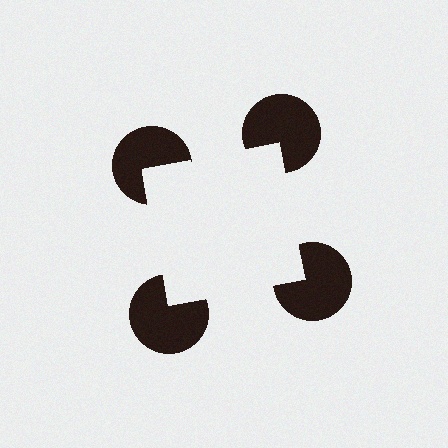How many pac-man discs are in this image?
There are 4 — one at each vertex of the illusory square.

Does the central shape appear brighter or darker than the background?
It typically appears slightly brighter than the background, even though no actual brightness change is drawn.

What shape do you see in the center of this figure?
An illusory square — its edges are inferred from the aligned wedge cuts in the pac-man discs, not physically drawn.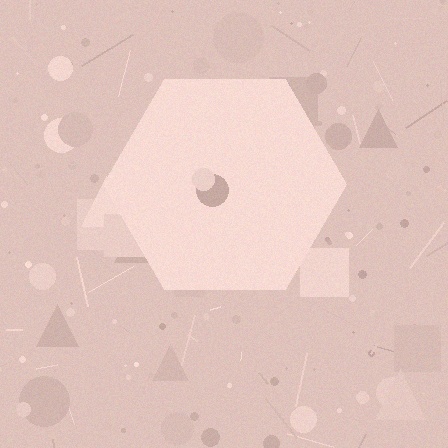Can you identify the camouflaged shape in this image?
The camouflaged shape is a hexagon.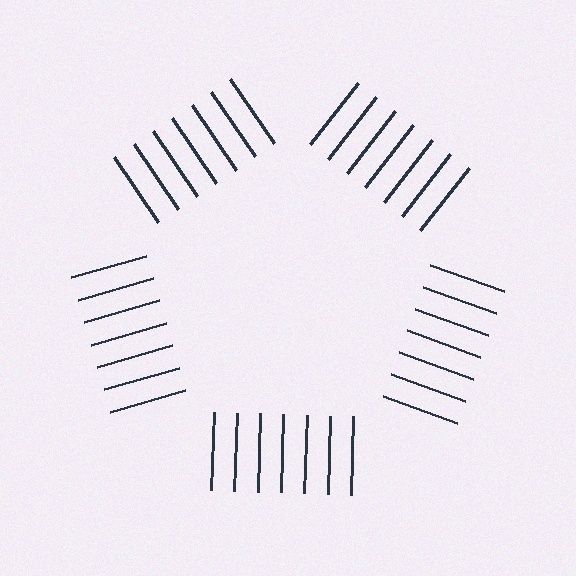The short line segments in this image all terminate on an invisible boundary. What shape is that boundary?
An illusory pentagon — the line segments terminate on its edges but no continuous stroke is drawn.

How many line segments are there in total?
35 — 7 along each of the 5 edges.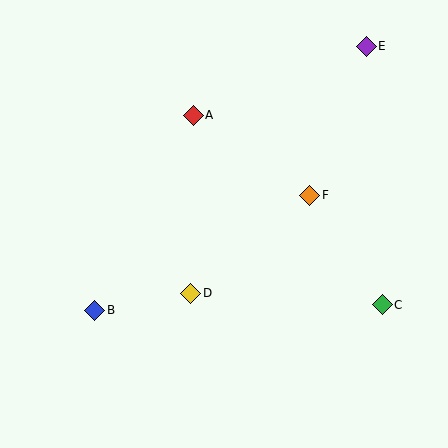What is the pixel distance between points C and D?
The distance between C and D is 192 pixels.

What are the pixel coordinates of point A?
Point A is at (193, 115).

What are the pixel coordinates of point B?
Point B is at (95, 310).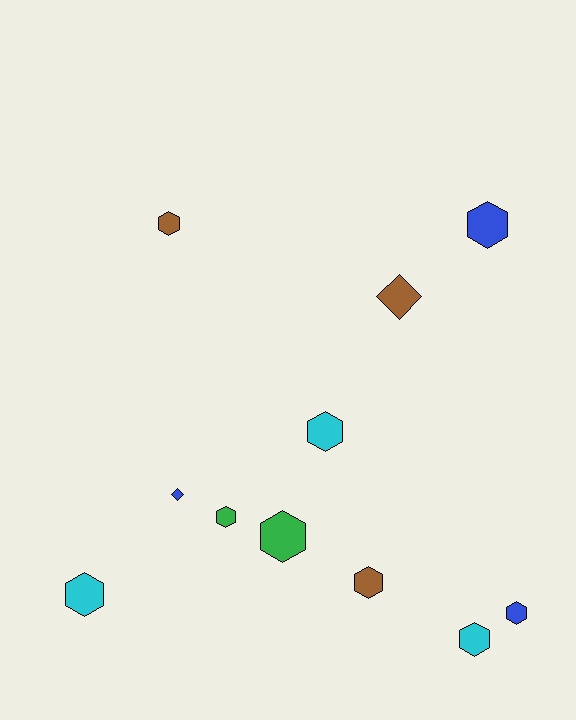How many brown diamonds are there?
There is 1 brown diamond.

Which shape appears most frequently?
Hexagon, with 9 objects.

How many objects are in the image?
There are 11 objects.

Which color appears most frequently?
Brown, with 3 objects.